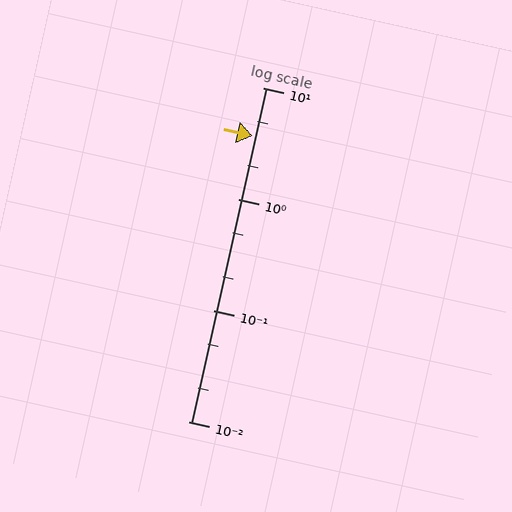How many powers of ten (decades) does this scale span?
The scale spans 3 decades, from 0.01 to 10.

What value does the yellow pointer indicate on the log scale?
The pointer indicates approximately 3.7.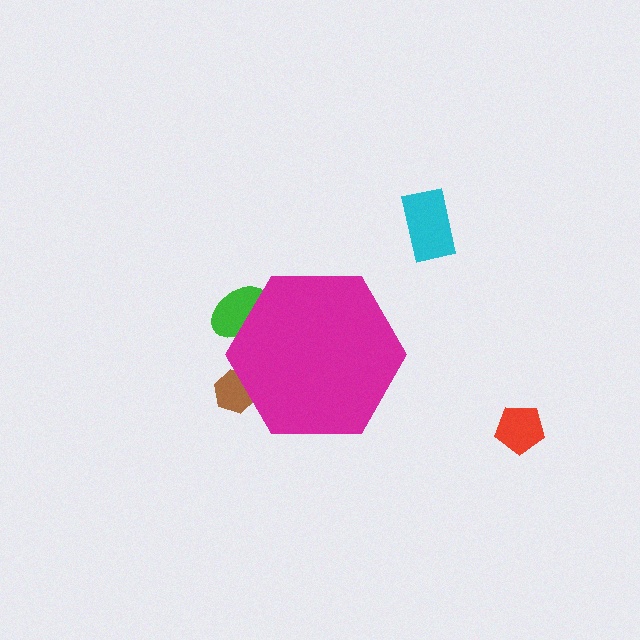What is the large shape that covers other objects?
A magenta hexagon.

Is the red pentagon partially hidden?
No, the red pentagon is fully visible.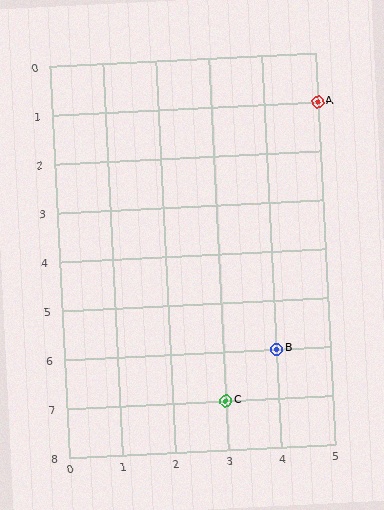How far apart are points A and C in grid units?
Points A and C are 2 columns and 6 rows apart (about 6.3 grid units diagonally).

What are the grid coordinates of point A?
Point A is at grid coordinates (5, 1).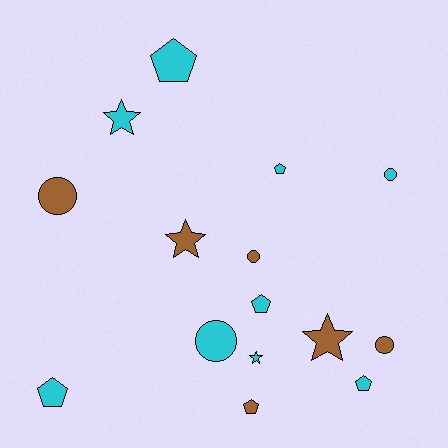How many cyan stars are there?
There are 2 cyan stars.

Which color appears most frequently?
Cyan, with 9 objects.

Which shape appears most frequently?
Pentagon, with 6 objects.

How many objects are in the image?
There are 15 objects.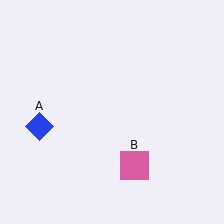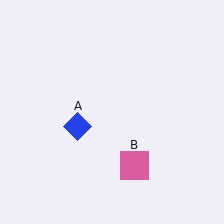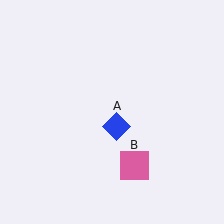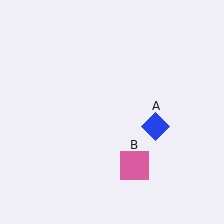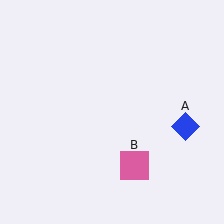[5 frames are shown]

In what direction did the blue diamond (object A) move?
The blue diamond (object A) moved right.